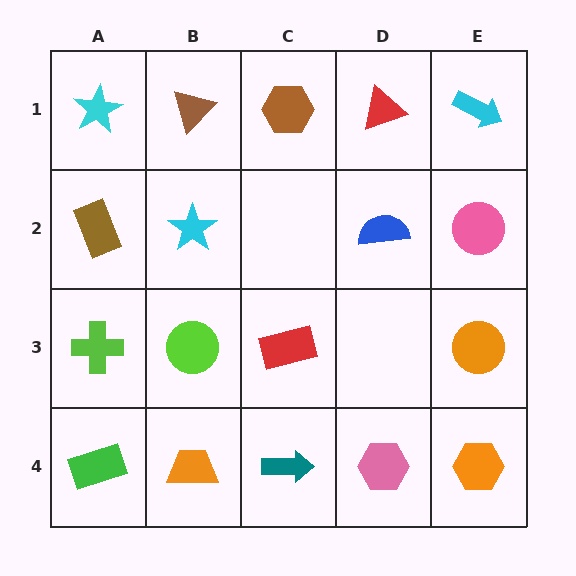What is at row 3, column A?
A lime cross.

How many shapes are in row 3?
4 shapes.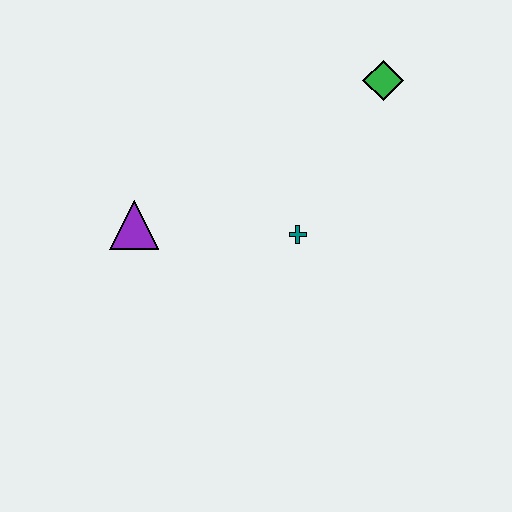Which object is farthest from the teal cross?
The green diamond is farthest from the teal cross.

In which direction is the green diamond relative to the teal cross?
The green diamond is above the teal cross.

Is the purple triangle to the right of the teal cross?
No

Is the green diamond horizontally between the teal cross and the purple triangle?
No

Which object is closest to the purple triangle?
The teal cross is closest to the purple triangle.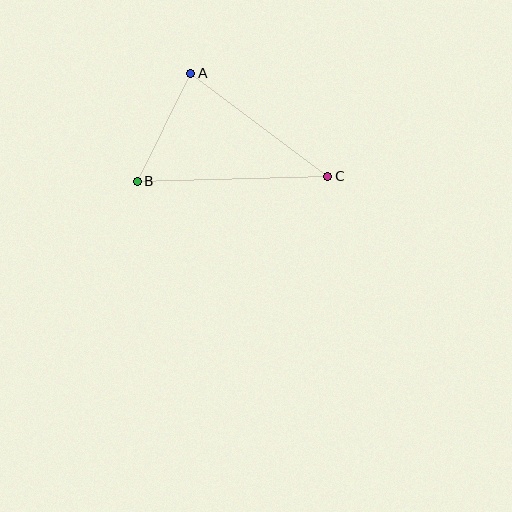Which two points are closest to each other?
Points A and B are closest to each other.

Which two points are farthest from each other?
Points B and C are farthest from each other.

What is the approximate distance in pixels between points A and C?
The distance between A and C is approximately 171 pixels.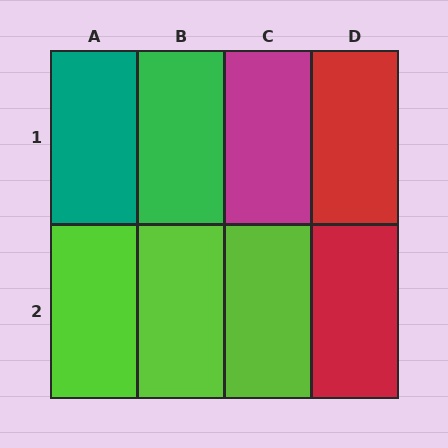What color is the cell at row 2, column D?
Red.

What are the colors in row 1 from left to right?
Teal, green, magenta, red.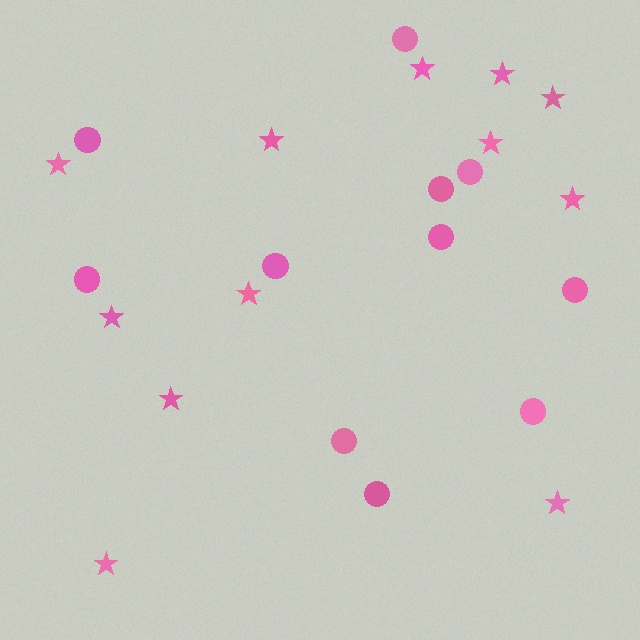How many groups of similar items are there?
There are 2 groups: one group of stars (12) and one group of circles (11).